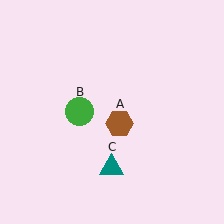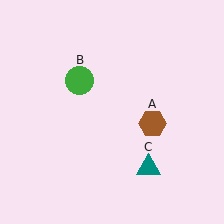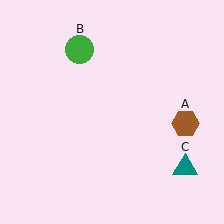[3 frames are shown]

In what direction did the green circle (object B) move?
The green circle (object B) moved up.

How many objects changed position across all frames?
3 objects changed position: brown hexagon (object A), green circle (object B), teal triangle (object C).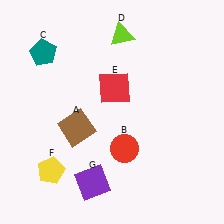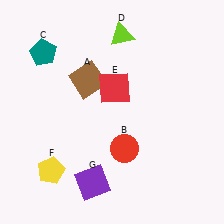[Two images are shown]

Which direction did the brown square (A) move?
The brown square (A) moved up.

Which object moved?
The brown square (A) moved up.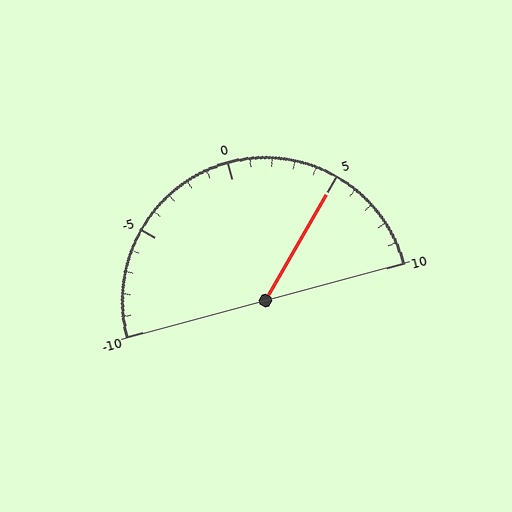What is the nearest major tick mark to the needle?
The nearest major tick mark is 5.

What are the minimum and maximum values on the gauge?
The gauge ranges from -10 to 10.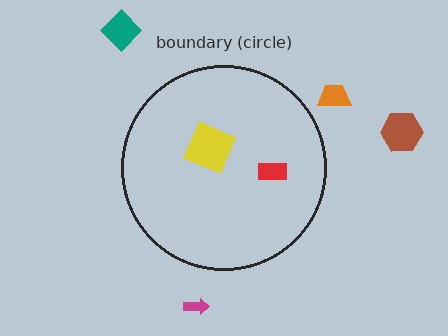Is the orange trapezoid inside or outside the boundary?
Outside.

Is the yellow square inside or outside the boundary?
Inside.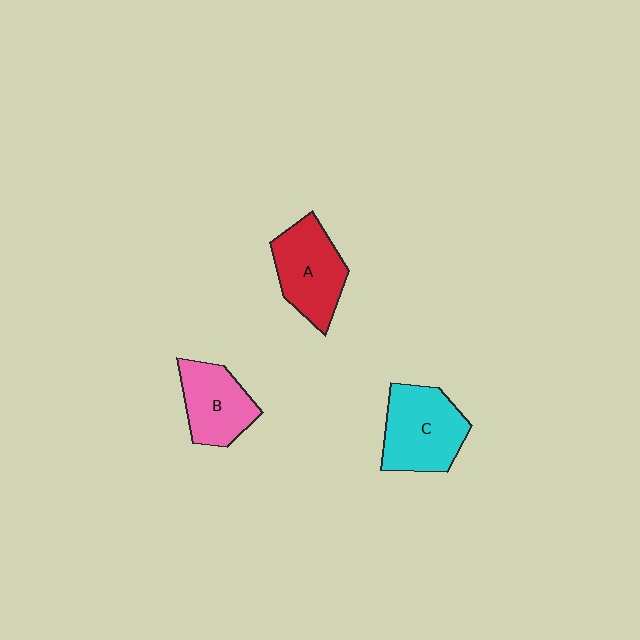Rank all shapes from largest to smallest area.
From largest to smallest: C (cyan), A (red), B (pink).